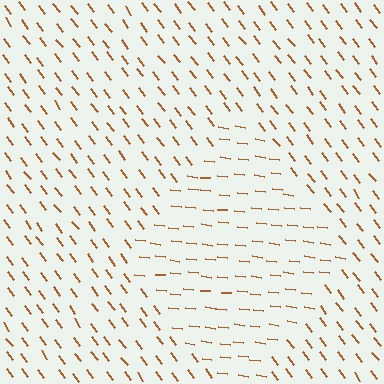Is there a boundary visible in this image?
Yes, there is a texture boundary formed by a change in line orientation.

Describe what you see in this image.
The image is filled with small brown line segments. A diamond region in the image has lines oriented differently from the surrounding lines, creating a visible texture boundary.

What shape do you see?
I see a diamond.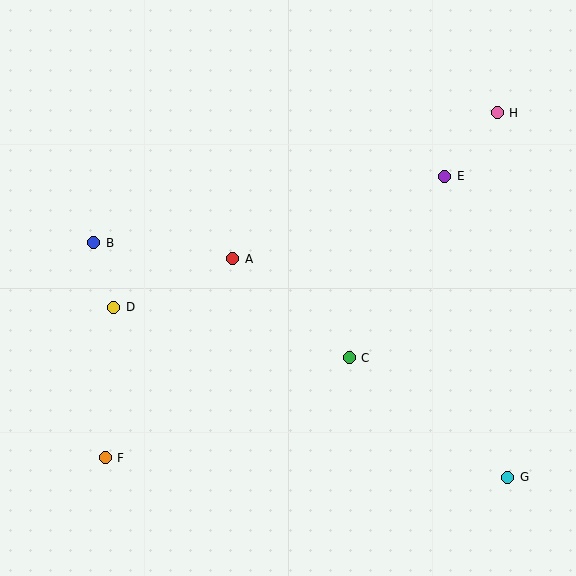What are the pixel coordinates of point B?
Point B is at (94, 243).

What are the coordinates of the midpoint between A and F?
The midpoint between A and F is at (169, 358).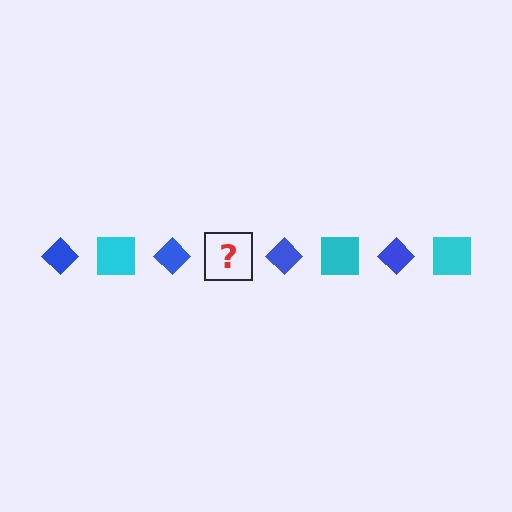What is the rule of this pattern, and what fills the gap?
The rule is that the pattern alternates between blue diamond and cyan square. The gap should be filled with a cyan square.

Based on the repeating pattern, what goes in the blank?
The blank should be a cyan square.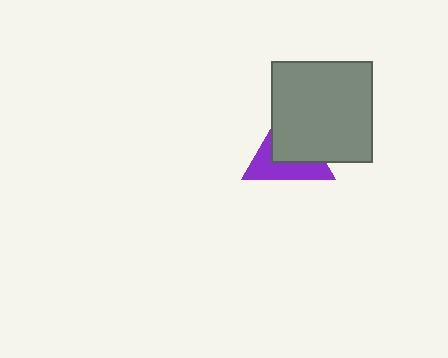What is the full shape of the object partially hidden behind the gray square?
The partially hidden object is a purple triangle.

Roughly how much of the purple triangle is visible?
About half of it is visible (roughly 45%).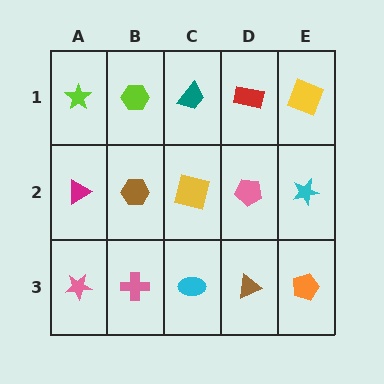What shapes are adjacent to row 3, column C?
A yellow square (row 2, column C), a pink cross (row 3, column B), a brown triangle (row 3, column D).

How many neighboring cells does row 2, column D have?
4.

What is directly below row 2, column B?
A pink cross.